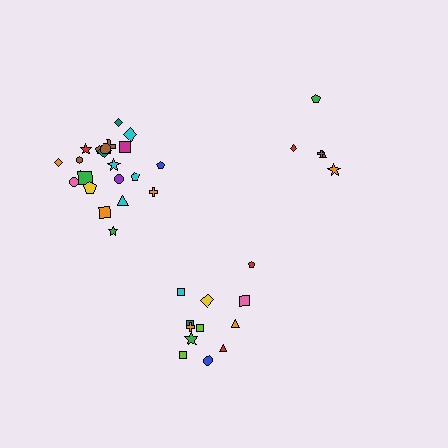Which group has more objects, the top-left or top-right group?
The top-left group.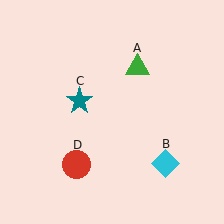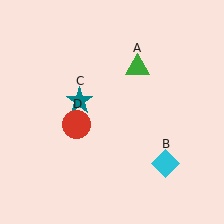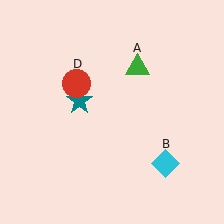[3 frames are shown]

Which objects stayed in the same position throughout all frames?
Green triangle (object A) and cyan diamond (object B) and teal star (object C) remained stationary.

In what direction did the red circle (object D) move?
The red circle (object D) moved up.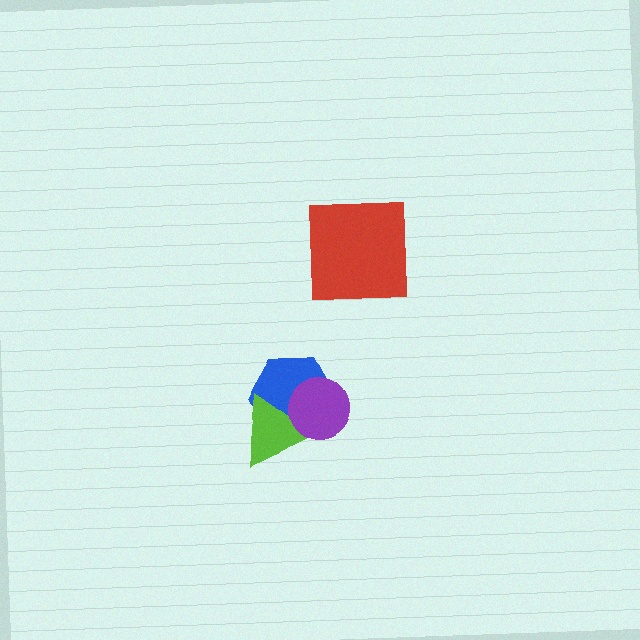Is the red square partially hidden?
No, no other shape covers it.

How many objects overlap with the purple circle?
2 objects overlap with the purple circle.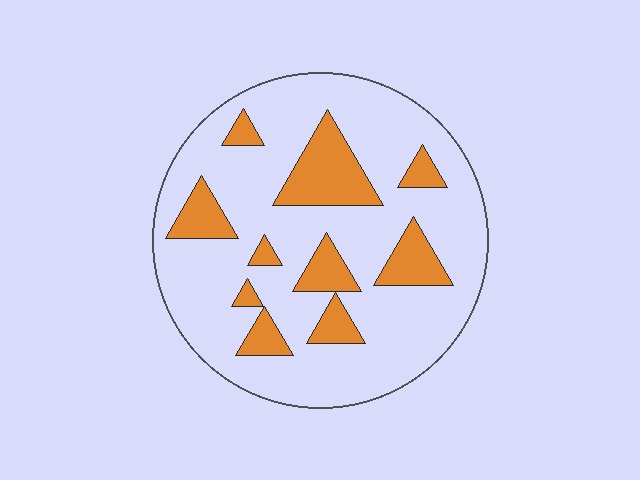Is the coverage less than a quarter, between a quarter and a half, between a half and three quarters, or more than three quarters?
Less than a quarter.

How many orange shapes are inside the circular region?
10.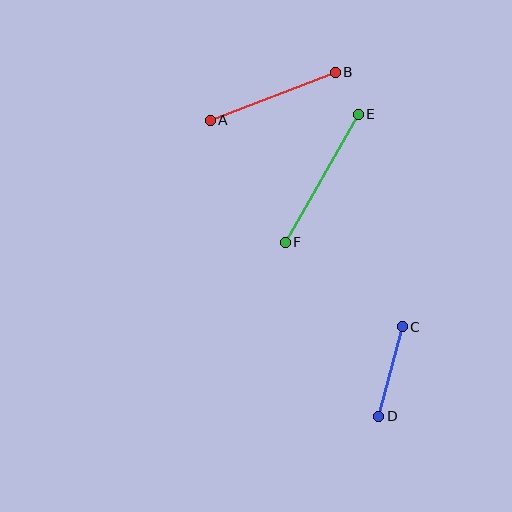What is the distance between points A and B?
The distance is approximately 134 pixels.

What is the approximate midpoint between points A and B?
The midpoint is at approximately (273, 96) pixels.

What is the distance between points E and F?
The distance is approximately 147 pixels.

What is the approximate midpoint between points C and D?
The midpoint is at approximately (390, 371) pixels.